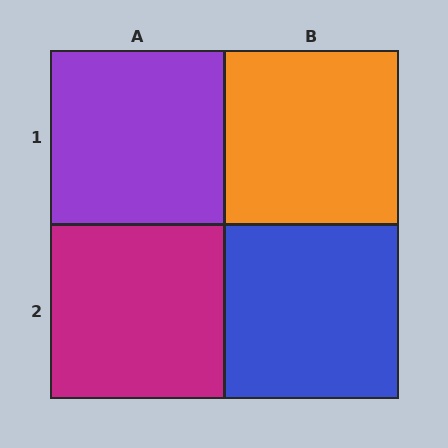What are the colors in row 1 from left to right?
Purple, orange.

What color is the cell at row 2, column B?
Blue.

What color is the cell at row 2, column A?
Magenta.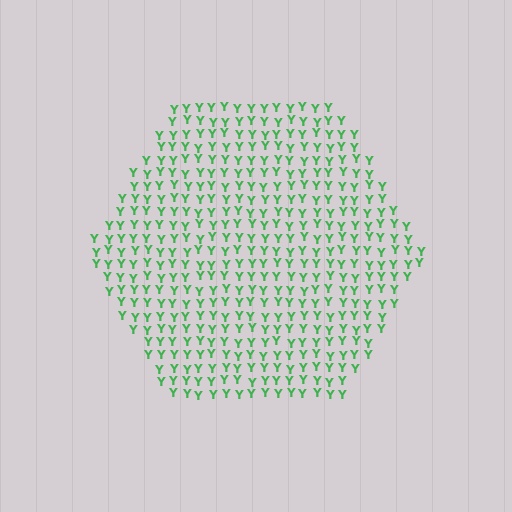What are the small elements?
The small elements are letter Y's.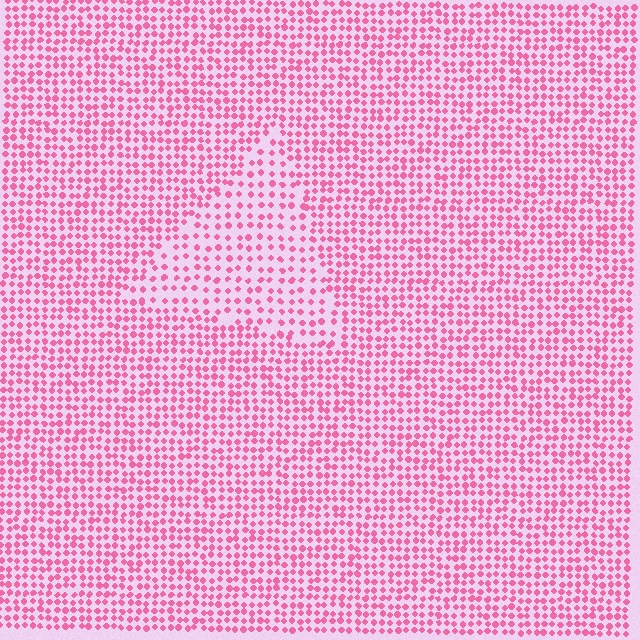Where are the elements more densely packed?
The elements are more densely packed outside the triangle boundary.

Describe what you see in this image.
The image contains small pink elements arranged at two different densities. A triangle-shaped region is visible where the elements are less densely packed than the surrounding area.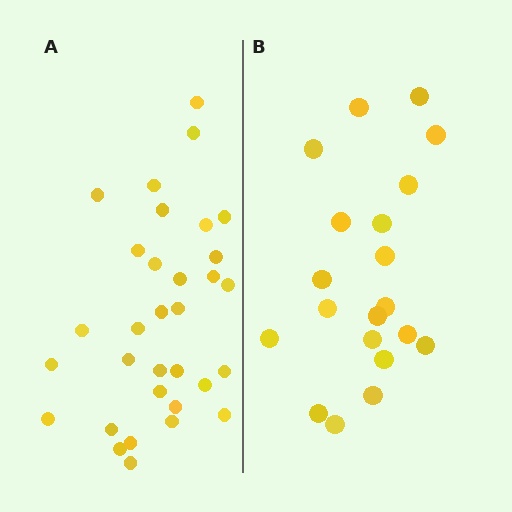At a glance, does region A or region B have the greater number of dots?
Region A (the left region) has more dots.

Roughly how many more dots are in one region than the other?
Region A has roughly 12 or so more dots than region B.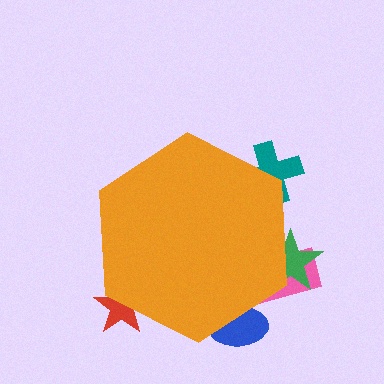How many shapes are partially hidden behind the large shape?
5 shapes are partially hidden.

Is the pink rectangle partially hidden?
Yes, the pink rectangle is partially hidden behind the orange hexagon.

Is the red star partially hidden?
Yes, the red star is partially hidden behind the orange hexagon.